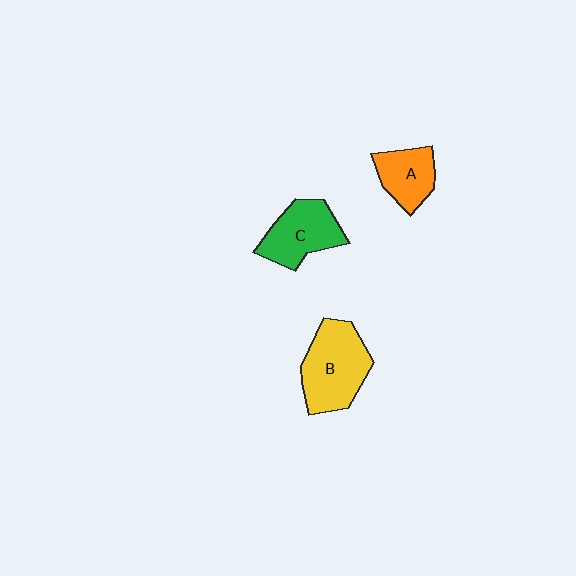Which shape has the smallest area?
Shape A (orange).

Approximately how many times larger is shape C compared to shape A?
Approximately 1.3 times.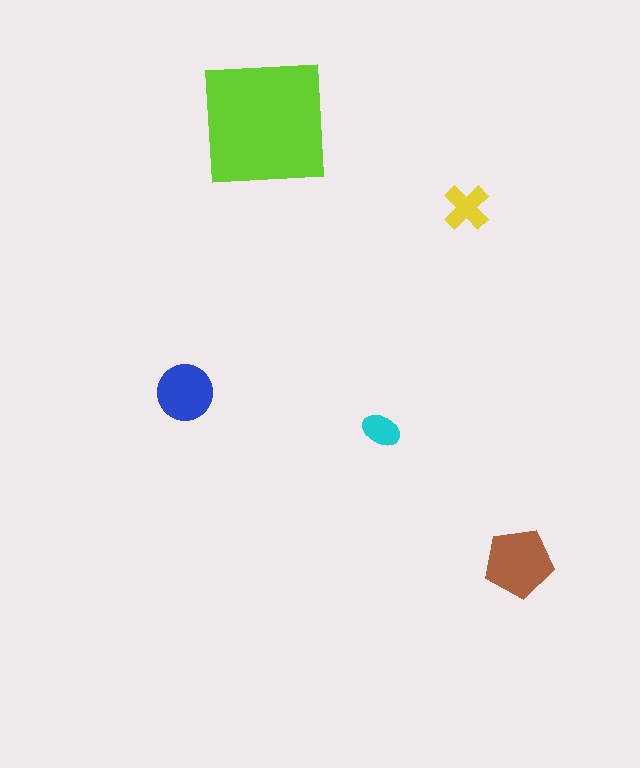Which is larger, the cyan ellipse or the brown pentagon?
The brown pentagon.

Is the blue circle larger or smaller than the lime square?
Smaller.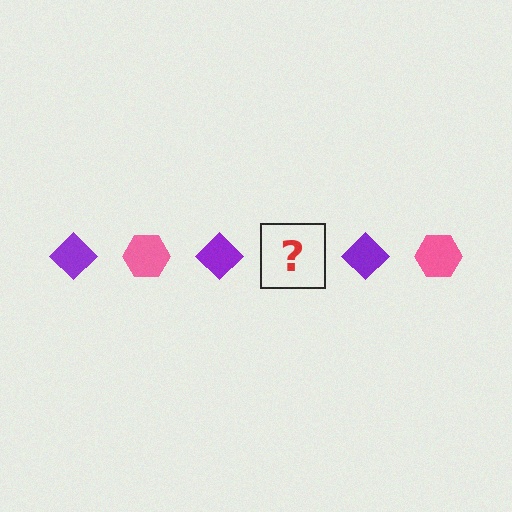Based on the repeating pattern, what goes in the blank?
The blank should be a pink hexagon.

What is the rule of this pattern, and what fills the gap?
The rule is that the pattern alternates between purple diamond and pink hexagon. The gap should be filled with a pink hexagon.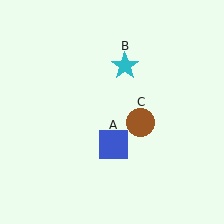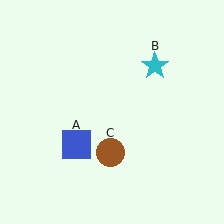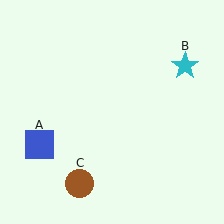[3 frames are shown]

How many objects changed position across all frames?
3 objects changed position: blue square (object A), cyan star (object B), brown circle (object C).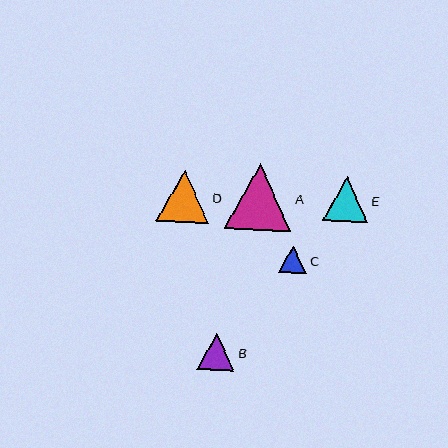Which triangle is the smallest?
Triangle C is the smallest with a size of approximately 28 pixels.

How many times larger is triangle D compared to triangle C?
Triangle D is approximately 1.9 times the size of triangle C.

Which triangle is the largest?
Triangle A is the largest with a size of approximately 66 pixels.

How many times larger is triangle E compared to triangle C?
Triangle E is approximately 1.6 times the size of triangle C.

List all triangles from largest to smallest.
From largest to smallest: A, D, E, B, C.